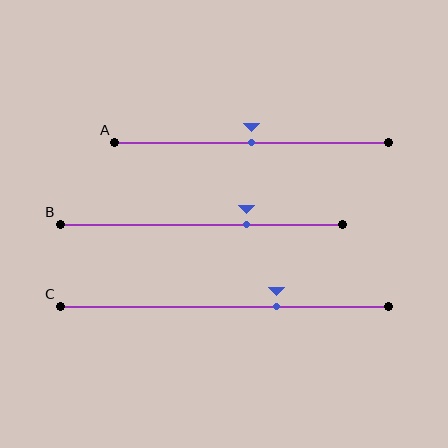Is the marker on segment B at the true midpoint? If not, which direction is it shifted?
No, the marker on segment B is shifted to the right by about 16% of the segment length.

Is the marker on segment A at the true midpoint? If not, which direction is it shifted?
Yes, the marker on segment A is at the true midpoint.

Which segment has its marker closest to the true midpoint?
Segment A has its marker closest to the true midpoint.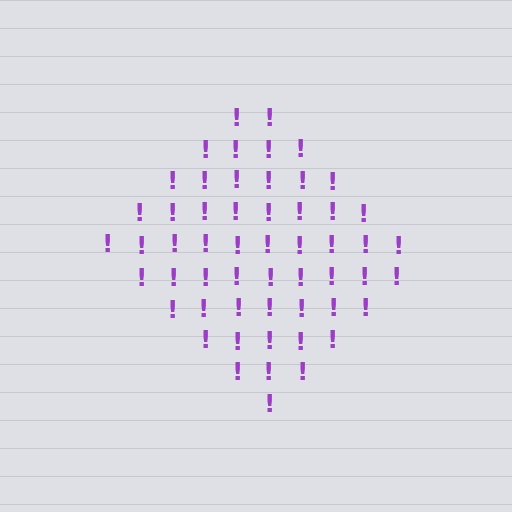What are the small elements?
The small elements are exclamation marks.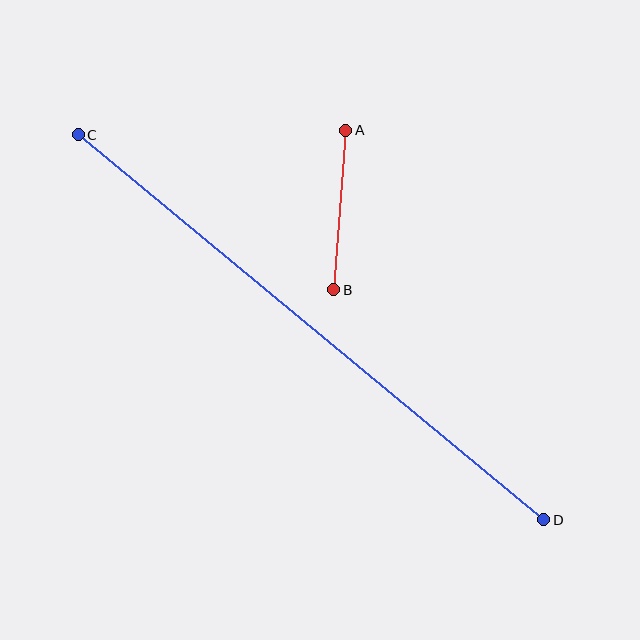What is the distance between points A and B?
The distance is approximately 160 pixels.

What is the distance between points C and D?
The distance is approximately 604 pixels.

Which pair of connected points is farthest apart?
Points C and D are farthest apart.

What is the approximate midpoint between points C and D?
The midpoint is at approximately (311, 327) pixels.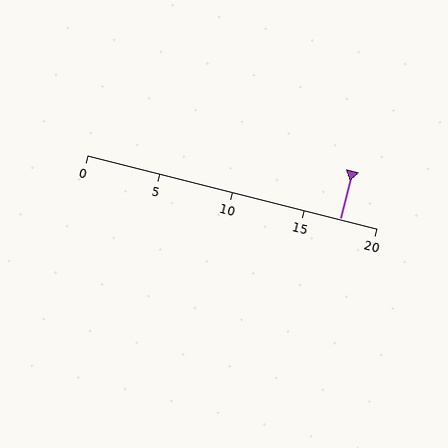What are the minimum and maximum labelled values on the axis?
The axis runs from 0 to 20.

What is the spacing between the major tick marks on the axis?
The major ticks are spaced 5 apart.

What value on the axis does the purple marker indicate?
The marker indicates approximately 17.5.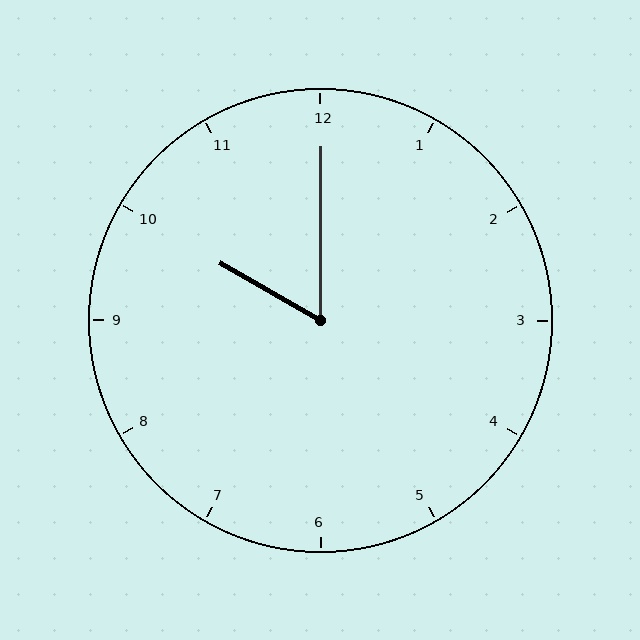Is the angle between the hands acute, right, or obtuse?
It is acute.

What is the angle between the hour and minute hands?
Approximately 60 degrees.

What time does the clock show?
10:00.